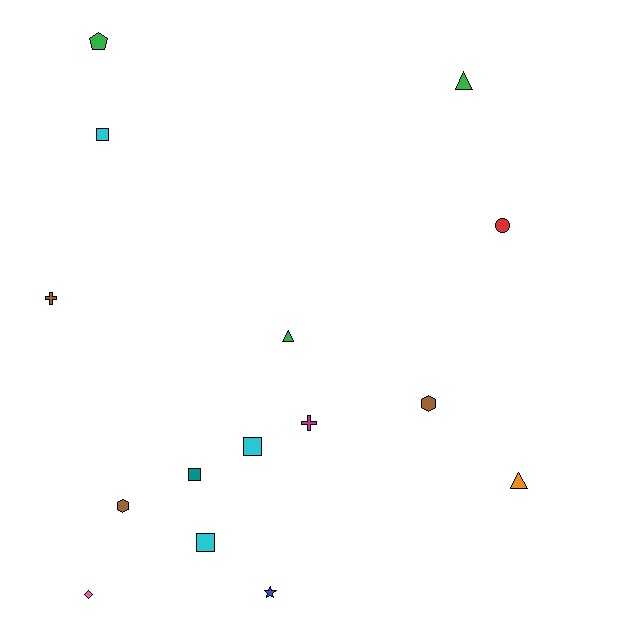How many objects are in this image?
There are 15 objects.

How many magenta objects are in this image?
There is 1 magenta object.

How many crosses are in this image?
There are 2 crosses.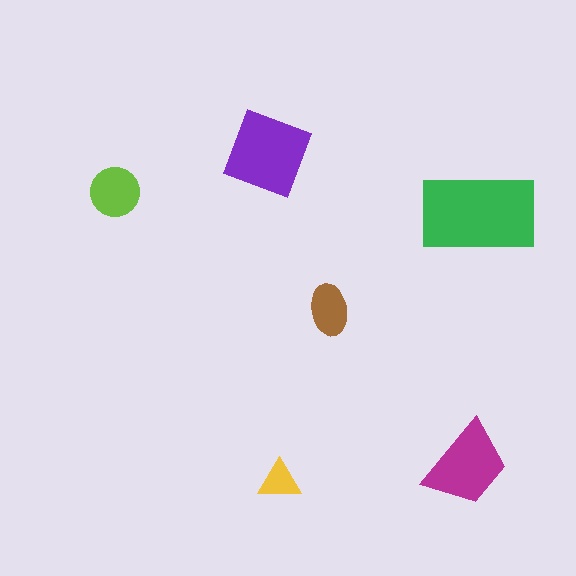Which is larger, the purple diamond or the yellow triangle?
The purple diamond.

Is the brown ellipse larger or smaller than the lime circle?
Smaller.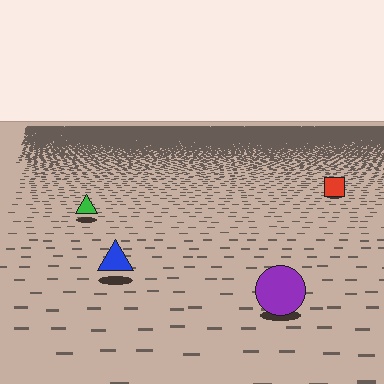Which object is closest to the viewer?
The purple circle is closest. The texture marks near it are larger and more spread out.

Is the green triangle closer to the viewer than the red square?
Yes. The green triangle is closer — you can tell from the texture gradient: the ground texture is coarser near it.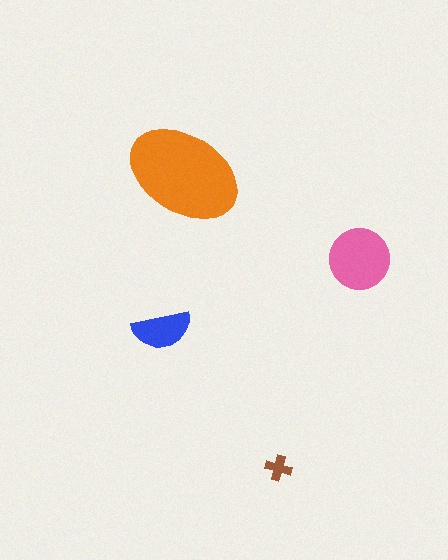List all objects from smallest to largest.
The brown cross, the blue semicircle, the pink circle, the orange ellipse.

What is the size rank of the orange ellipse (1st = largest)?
1st.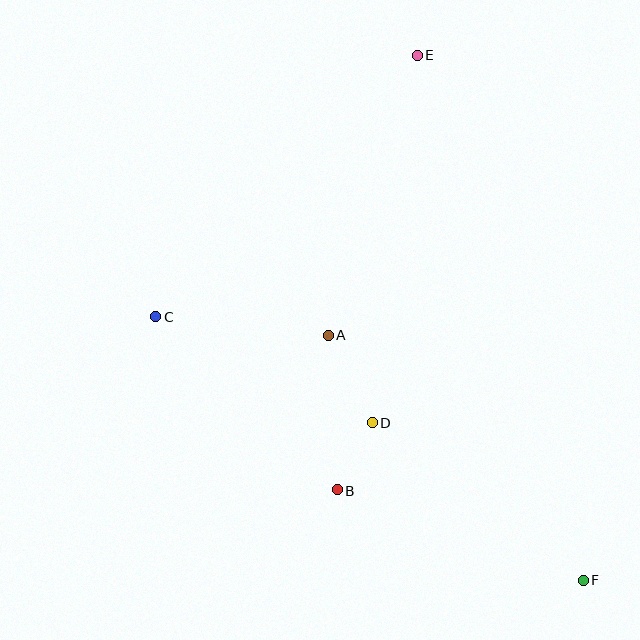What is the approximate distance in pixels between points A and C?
The distance between A and C is approximately 173 pixels.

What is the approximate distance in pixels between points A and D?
The distance between A and D is approximately 98 pixels.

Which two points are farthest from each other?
Points E and F are farthest from each other.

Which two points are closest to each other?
Points B and D are closest to each other.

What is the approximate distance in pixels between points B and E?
The distance between B and E is approximately 442 pixels.